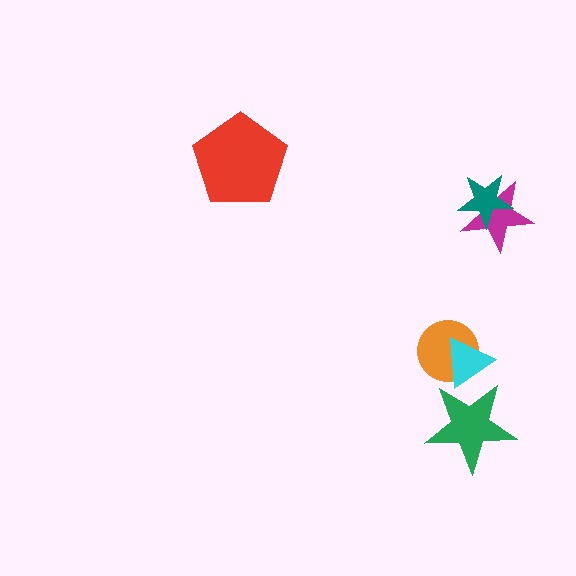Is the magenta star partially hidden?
Yes, it is partially covered by another shape.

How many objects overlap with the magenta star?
1 object overlaps with the magenta star.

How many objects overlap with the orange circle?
1 object overlaps with the orange circle.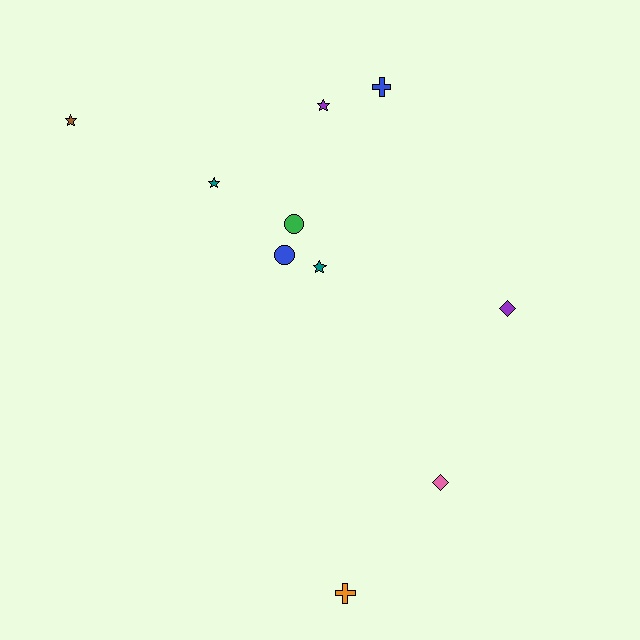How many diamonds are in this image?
There are 2 diamonds.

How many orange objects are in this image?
There is 1 orange object.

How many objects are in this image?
There are 10 objects.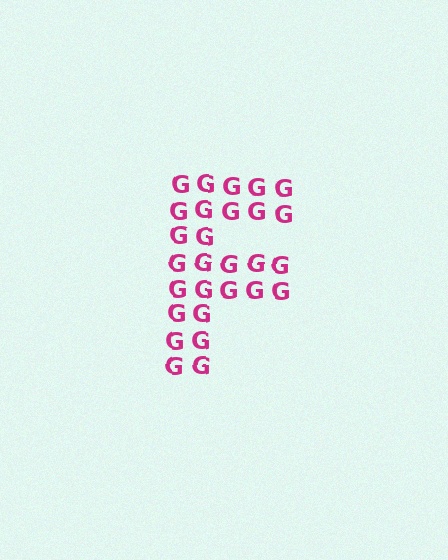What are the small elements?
The small elements are letter G's.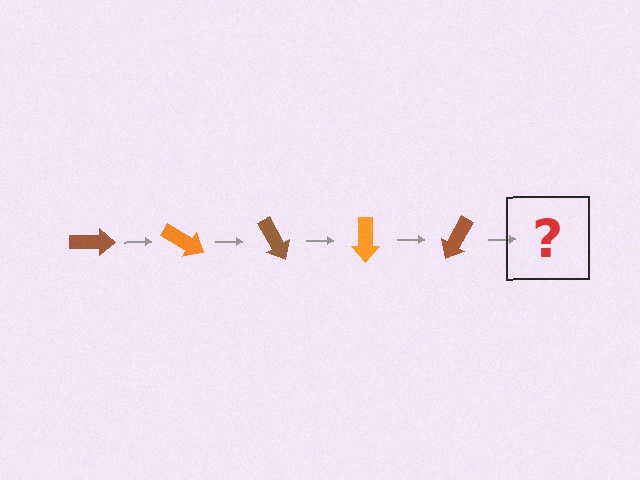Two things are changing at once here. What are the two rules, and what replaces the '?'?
The two rules are that it rotates 30 degrees each step and the color cycles through brown and orange. The '?' should be an orange arrow, rotated 150 degrees from the start.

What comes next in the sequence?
The next element should be an orange arrow, rotated 150 degrees from the start.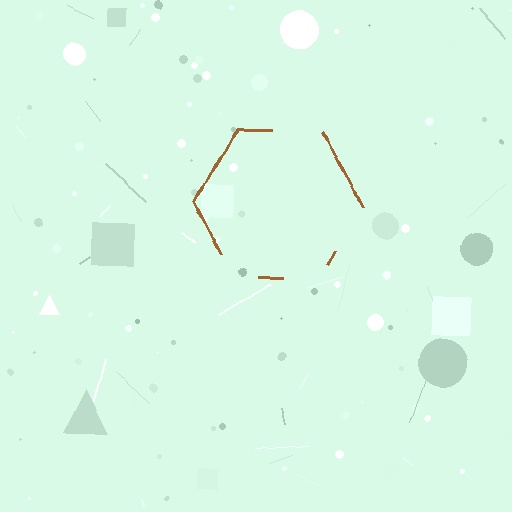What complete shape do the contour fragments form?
The contour fragments form a hexagon.